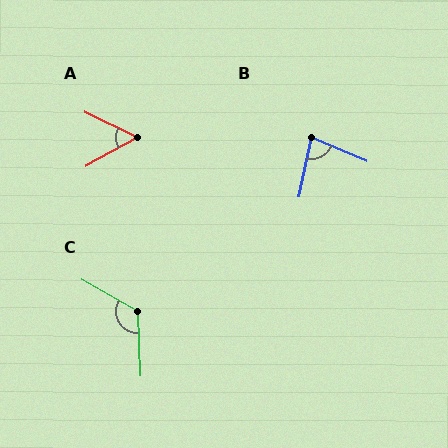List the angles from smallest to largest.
A (55°), B (79°), C (121°).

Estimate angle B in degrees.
Approximately 79 degrees.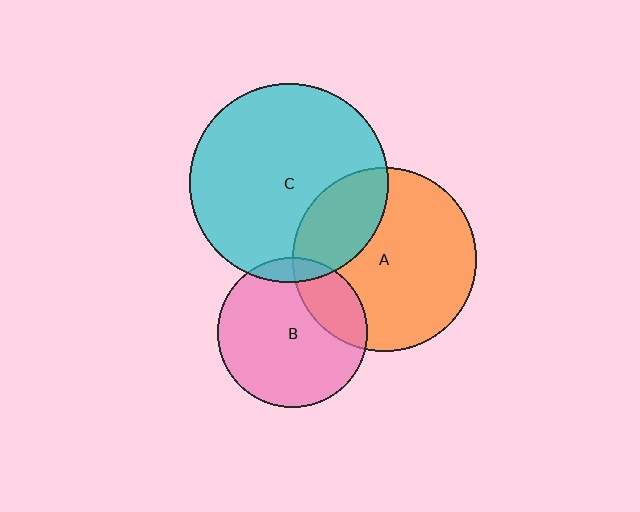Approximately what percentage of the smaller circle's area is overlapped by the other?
Approximately 25%.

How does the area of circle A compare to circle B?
Approximately 1.5 times.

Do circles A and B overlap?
Yes.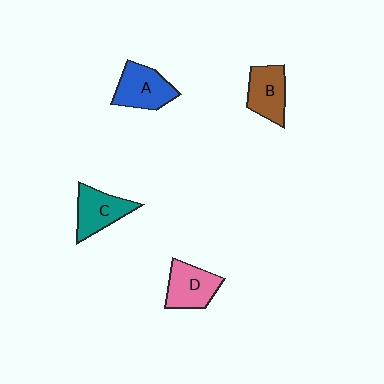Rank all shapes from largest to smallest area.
From largest to smallest: A (blue), D (pink), C (teal), B (brown).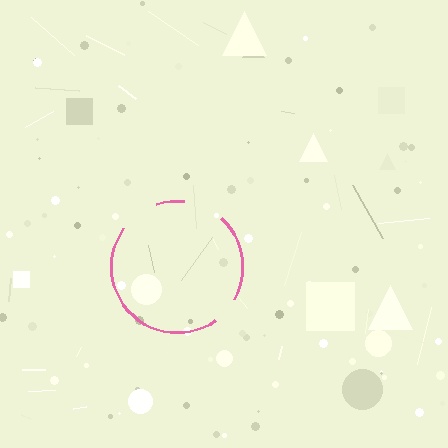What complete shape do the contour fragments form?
The contour fragments form a circle.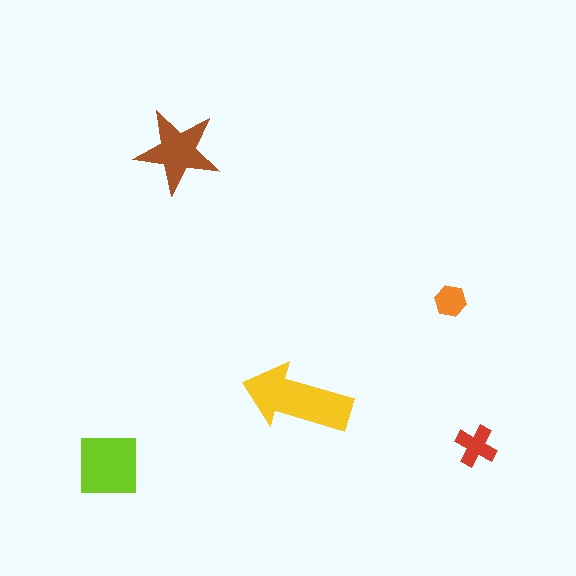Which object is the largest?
The yellow arrow.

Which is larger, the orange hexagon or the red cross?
The red cross.